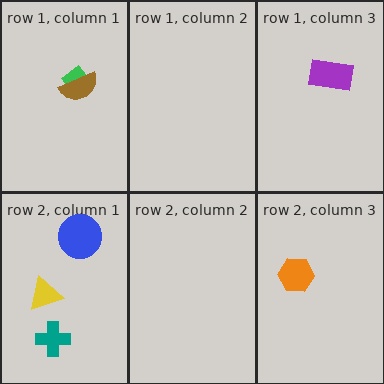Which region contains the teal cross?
The row 2, column 1 region.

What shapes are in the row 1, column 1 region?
The green diamond, the brown semicircle.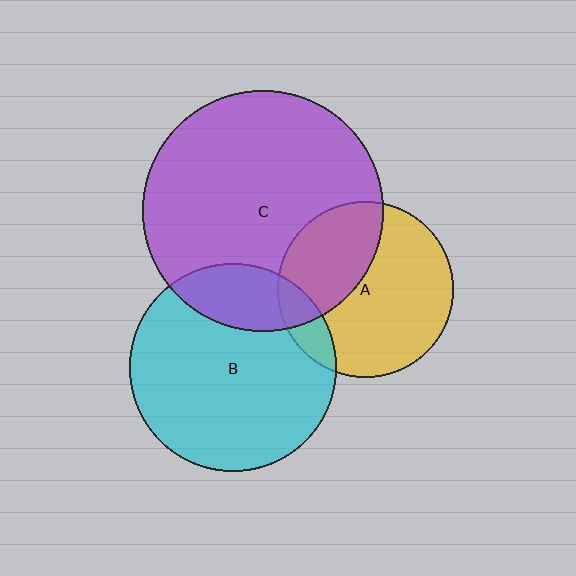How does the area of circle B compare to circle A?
Approximately 1.4 times.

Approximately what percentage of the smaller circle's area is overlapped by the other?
Approximately 10%.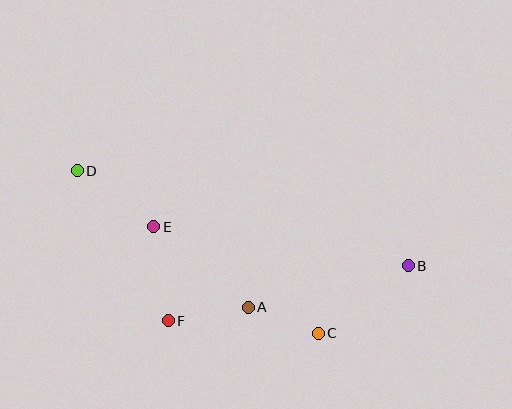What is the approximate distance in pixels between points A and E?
The distance between A and E is approximately 125 pixels.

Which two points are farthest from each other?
Points B and D are farthest from each other.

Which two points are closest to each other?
Points A and C are closest to each other.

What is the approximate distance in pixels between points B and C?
The distance between B and C is approximately 112 pixels.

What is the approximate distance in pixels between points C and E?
The distance between C and E is approximately 196 pixels.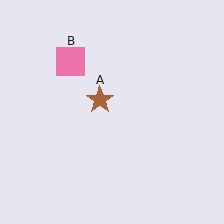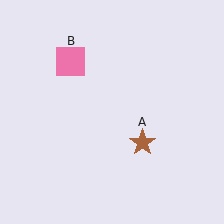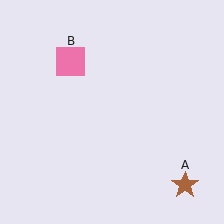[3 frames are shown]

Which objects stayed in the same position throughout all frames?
Pink square (object B) remained stationary.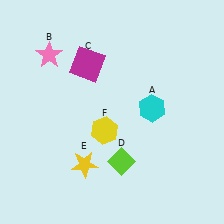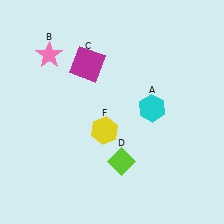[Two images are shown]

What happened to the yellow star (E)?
The yellow star (E) was removed in Image 2. It was in the bottom-left area of Image 1.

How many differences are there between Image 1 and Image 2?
There is 1 difference between the two images.